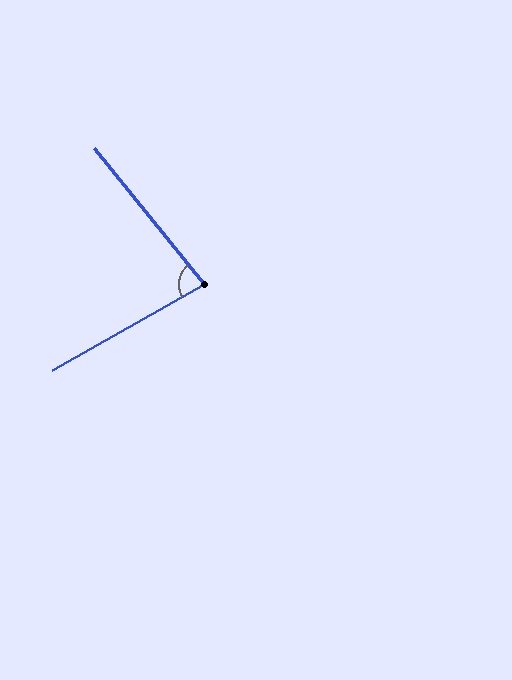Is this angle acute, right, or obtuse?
It is acute.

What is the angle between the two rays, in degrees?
Approximately 80 degrees.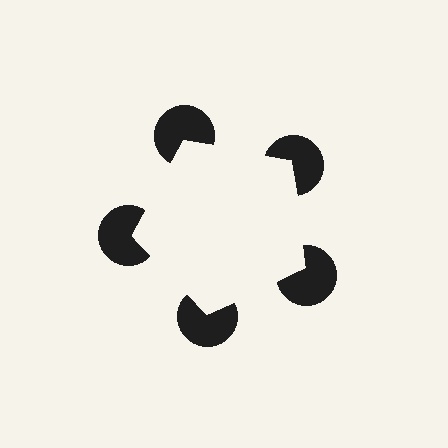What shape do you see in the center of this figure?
An illusory pentagon — its edges are inferred from the aligned wedge cuts in the pac-man discs, not physically drawn.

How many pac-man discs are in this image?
There are 5 — one at each vertex of the illusory pentagon.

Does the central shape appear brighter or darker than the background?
It typically appears slightly brighter than the background, even though no actual brightness change is drawn.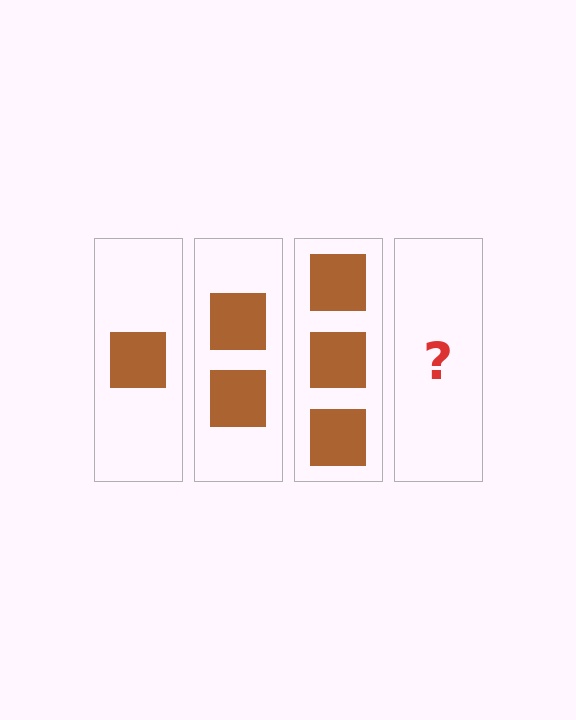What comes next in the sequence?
The next element should be 4 squares.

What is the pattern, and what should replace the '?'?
The pattern is that each step adds one more square. The '?' should be 4 squares.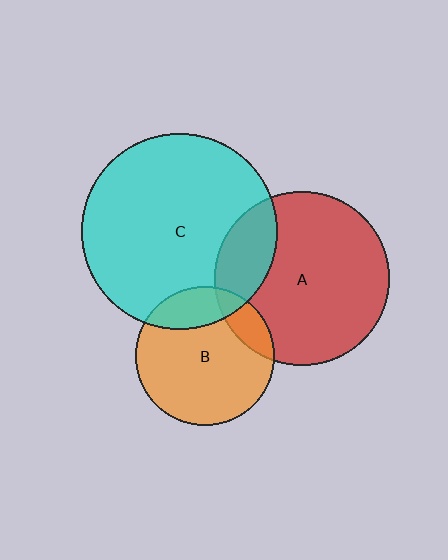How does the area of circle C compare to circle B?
Approximately 2.0 times.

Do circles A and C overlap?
Yes.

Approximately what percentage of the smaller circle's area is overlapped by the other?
Approximately 20%.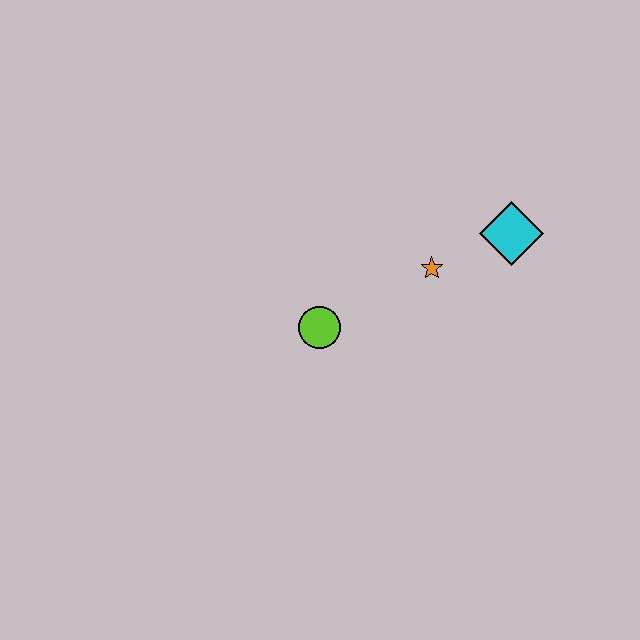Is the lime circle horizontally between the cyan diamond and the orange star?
No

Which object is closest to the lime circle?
The orange star is closest to the lime circle.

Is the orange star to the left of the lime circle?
No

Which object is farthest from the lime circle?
The cyan diamond is farthest from the lime circle.